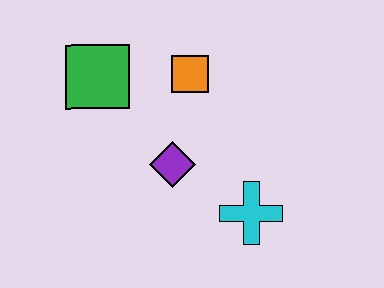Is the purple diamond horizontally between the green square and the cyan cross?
Yes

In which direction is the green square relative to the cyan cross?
The green square is to the left of the cyan cross.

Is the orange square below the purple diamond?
No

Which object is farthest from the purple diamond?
The green square is farthest from the purple diamond.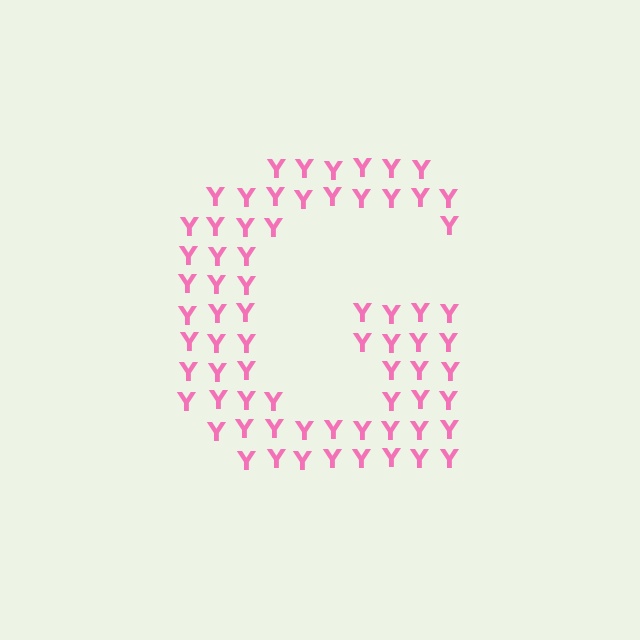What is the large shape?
The large shape is the letter G.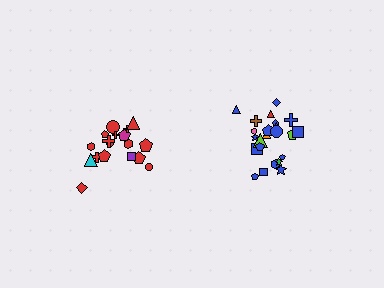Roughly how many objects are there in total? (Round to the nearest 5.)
Roughly 45 objects in total.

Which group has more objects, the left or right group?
The right group.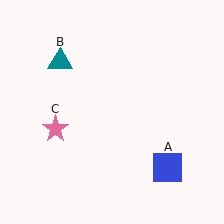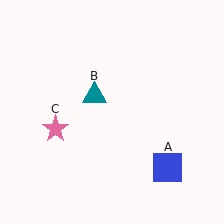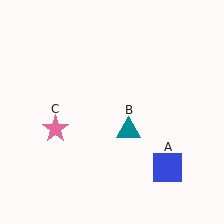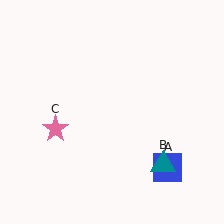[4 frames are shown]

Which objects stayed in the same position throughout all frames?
Blue square (object A) and pink star (object C) remained stationary.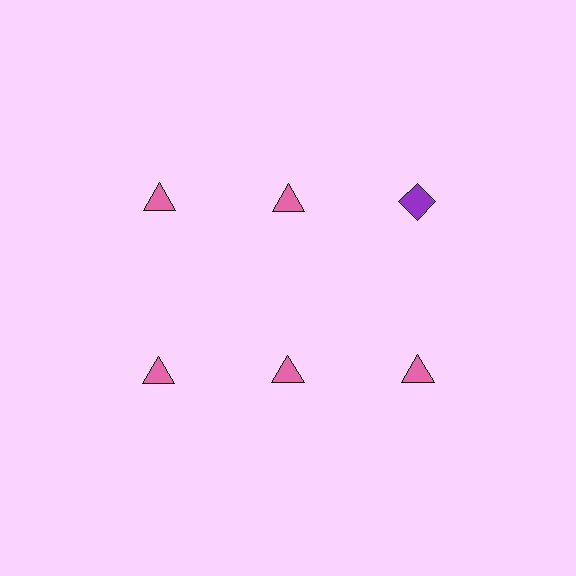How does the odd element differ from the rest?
It differs in both color (purple instead of pink) and shape (diamond instead of triangle).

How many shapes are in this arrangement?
There are 6 shapes arranged in a grid pattern.